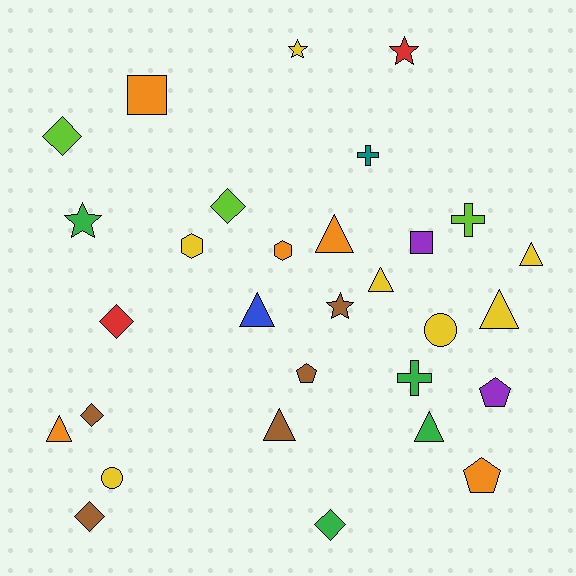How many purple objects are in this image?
There are 2 purple objects.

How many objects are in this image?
There are 30 objects.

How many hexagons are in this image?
There are 2 hexagons.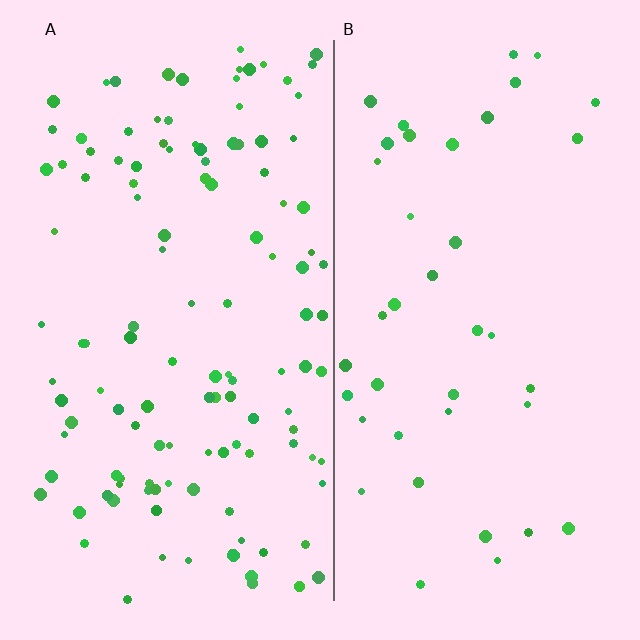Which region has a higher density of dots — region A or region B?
A (the left).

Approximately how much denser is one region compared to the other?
Approximately 3.1× — region A over region B.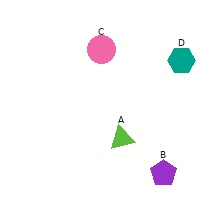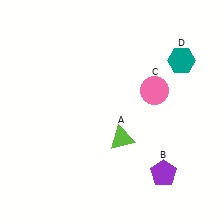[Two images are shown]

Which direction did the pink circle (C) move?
The pink circle (C) moved right.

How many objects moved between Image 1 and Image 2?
1 object moved between the two images.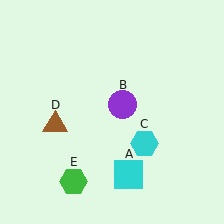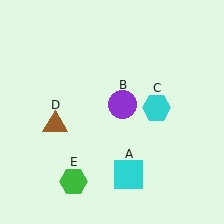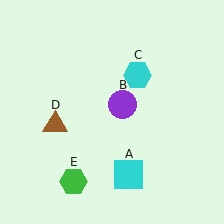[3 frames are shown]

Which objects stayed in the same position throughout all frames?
Cyan square (object A) and purple circle (object B) and brown triangle (object D) and green hexagon (object E) remained stationary.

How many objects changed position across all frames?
1 object changed position: cyan hexagon (object C).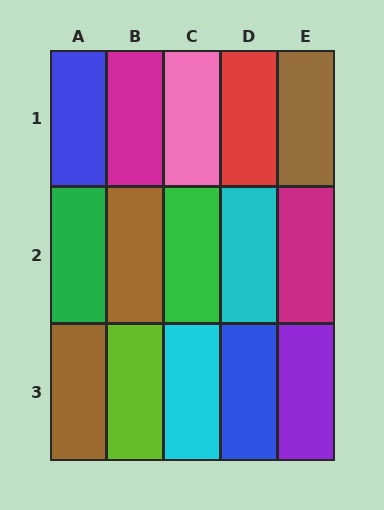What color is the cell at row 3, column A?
Brown.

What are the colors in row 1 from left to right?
Blue, magenta, pink, red, brown.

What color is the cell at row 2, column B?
Brown.